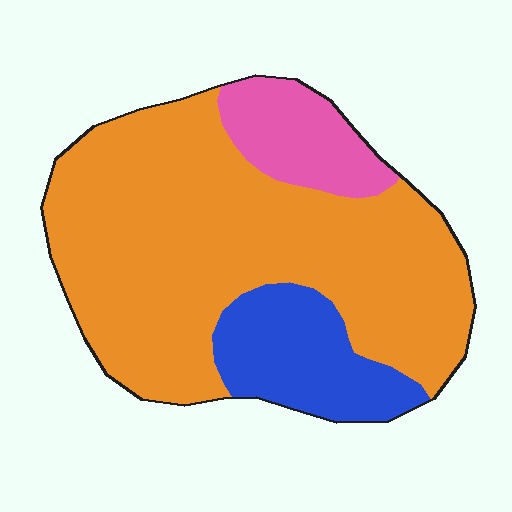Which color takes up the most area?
Orange, at roughly 70%.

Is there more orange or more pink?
Orange.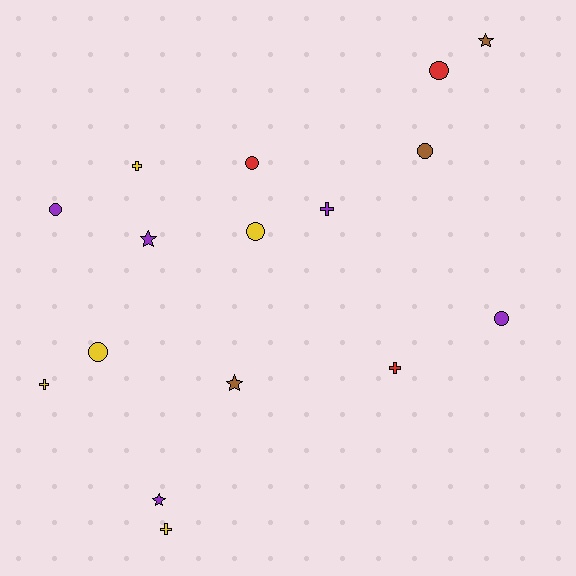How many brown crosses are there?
There are no brown crosses.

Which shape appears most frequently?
Circle, with 7 objects.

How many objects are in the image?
There are 16 objects.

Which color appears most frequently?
Yellow, with 5 objects.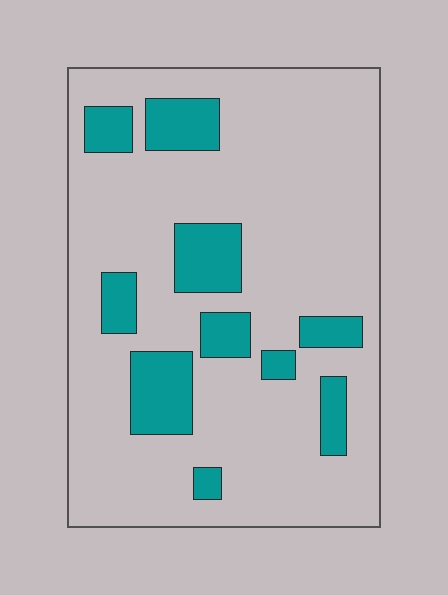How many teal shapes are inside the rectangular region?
10.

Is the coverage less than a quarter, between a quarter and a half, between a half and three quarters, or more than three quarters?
Less than a quarter.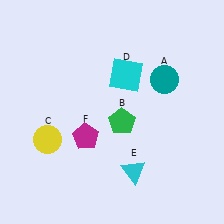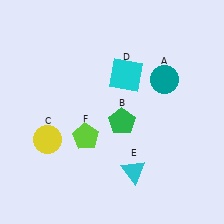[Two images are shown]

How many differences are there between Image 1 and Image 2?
There is 1 difference between the two images.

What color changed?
The pentagon (F) changed from magenta in Image 1 to lime in Image 2.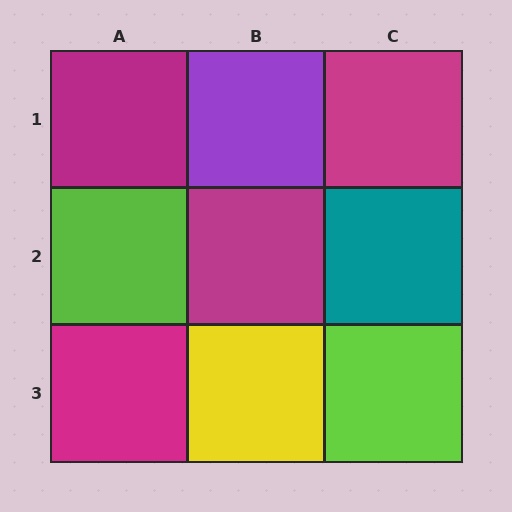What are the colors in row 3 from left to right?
Magenta, yellow, lime.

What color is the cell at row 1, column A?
Magenta.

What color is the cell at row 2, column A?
Lime.